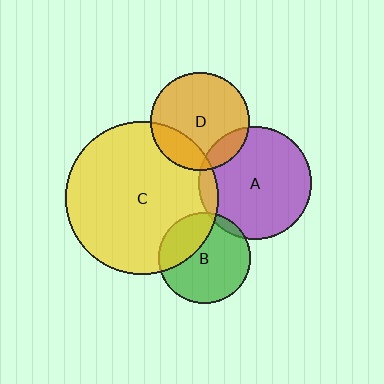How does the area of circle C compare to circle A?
Approximately 1.8 times.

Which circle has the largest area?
Circle C (yellow).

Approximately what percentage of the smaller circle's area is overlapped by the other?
Approximately 20%.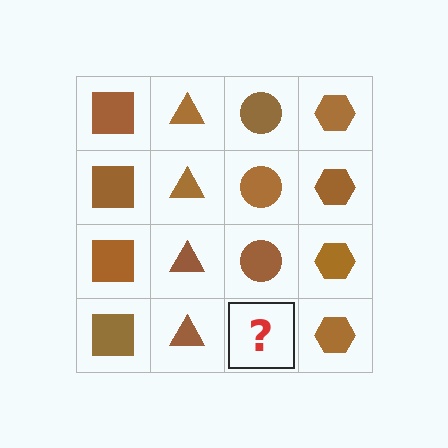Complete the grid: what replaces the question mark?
The question mark should be replaced with a brown circle.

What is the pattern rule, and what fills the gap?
The rule is that each column has a consistent shape. The gap should be filled with a brown circle.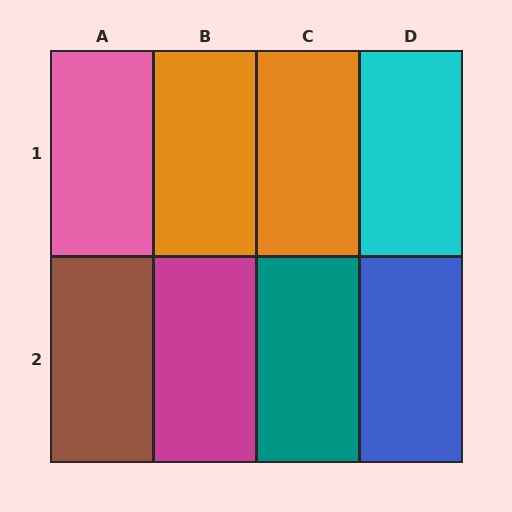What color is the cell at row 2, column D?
Blue.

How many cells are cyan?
1 cell is cyan.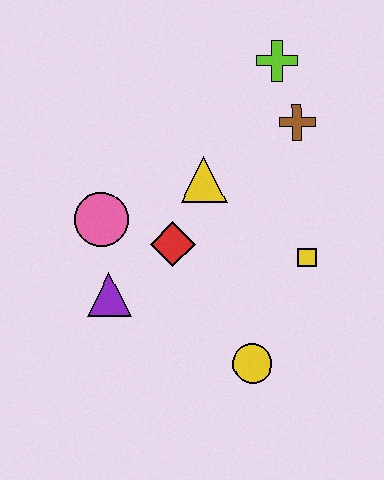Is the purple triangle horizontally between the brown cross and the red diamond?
No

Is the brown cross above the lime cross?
No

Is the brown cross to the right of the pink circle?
Yes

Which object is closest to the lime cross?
The brown cross is closest to the lime cross.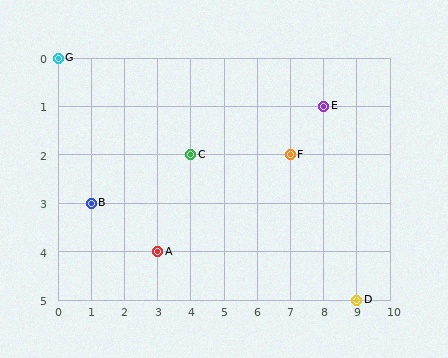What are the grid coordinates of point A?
Point A is at grid coordinates (3, 4).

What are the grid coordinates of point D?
Point D is at grid coordinates (9, 5).